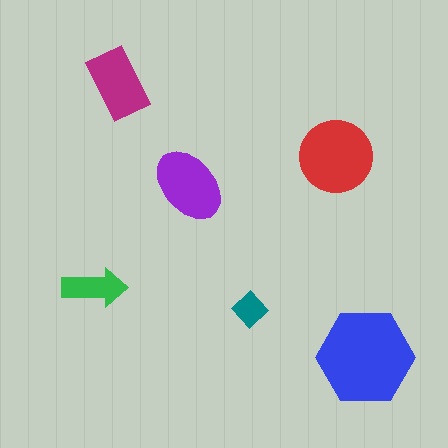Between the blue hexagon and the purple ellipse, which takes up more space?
The blue hexagon.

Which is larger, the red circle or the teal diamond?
The red circle.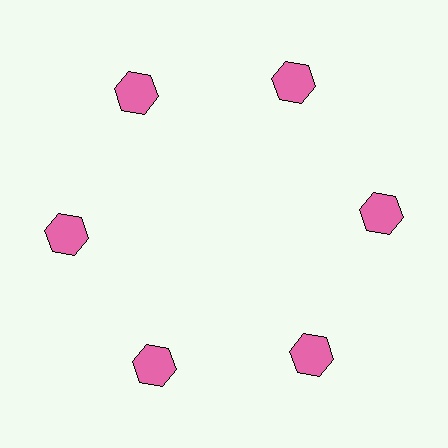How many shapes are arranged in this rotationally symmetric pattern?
There are 6 shapes, arranged in 6 groups of 1.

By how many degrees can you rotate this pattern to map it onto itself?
The pattern maps onto itself every 60 degrees of rotation.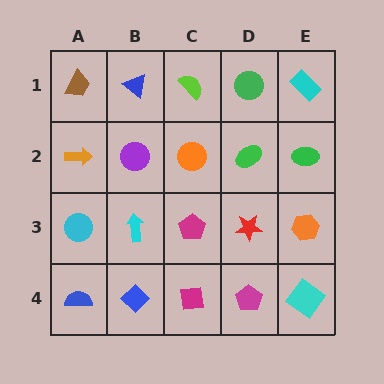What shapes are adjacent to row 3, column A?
An orange arrow (row 2, column A), a blue semicircle (row 4, column A), a cyan arrow (row 3, column B).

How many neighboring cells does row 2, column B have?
4.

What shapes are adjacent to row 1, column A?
An orange arrow (row 2, column A), a blue triangle (row 1, column B).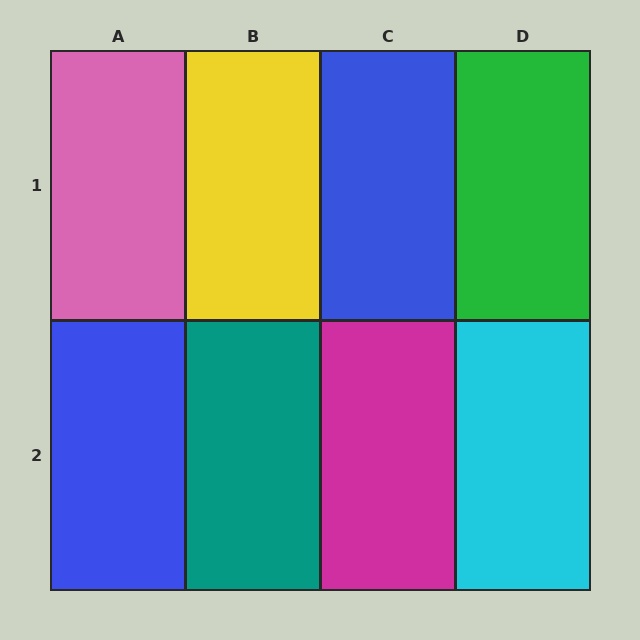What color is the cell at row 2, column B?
Teal.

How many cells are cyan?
1 cell is cyan.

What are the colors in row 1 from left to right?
Pink, yellow, blue, green.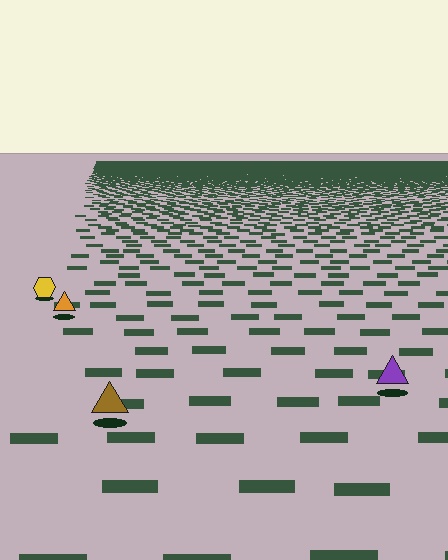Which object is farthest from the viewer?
The yellow hexagon is farthest from the viewer. It appears smaller and the ground texture around it is denser.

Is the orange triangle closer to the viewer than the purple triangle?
No. The purple triangle is closer — you can tell from the texture gradient: the ground texture is coarser near it.